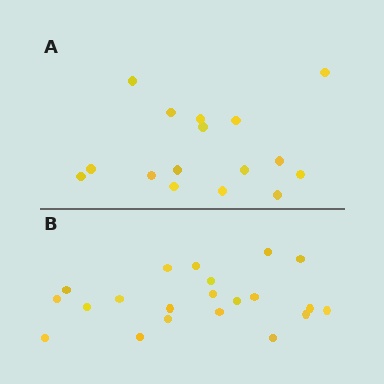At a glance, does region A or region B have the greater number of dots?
Region B (the bottom region) has more dots.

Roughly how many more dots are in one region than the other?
Region B has about 5 more dots than region A.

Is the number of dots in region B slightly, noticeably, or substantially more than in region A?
Region B has noticeably more, but not dramatically so. The ratio is roughly 1.3 to 1.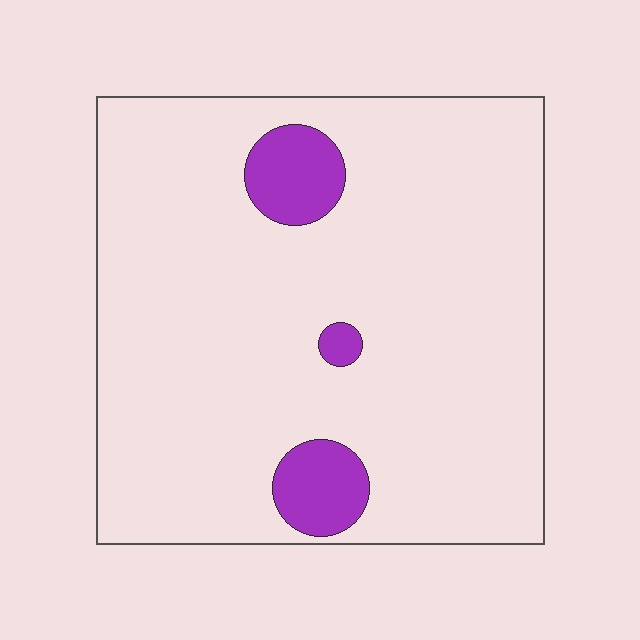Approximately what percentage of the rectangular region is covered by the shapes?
Approximately 10%.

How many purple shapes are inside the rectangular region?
3.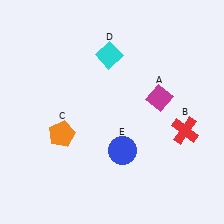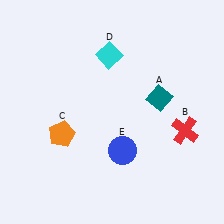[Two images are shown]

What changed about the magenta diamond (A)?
In Image 1, A is magenta. In Image 2, it changed to teal.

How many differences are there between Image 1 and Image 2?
There is 1 difference between the two images.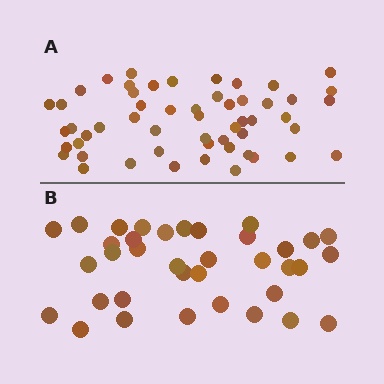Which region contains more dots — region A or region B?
Region A (the top region) has more dots.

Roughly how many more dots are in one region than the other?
Region A has approximately 20 more dots than region B.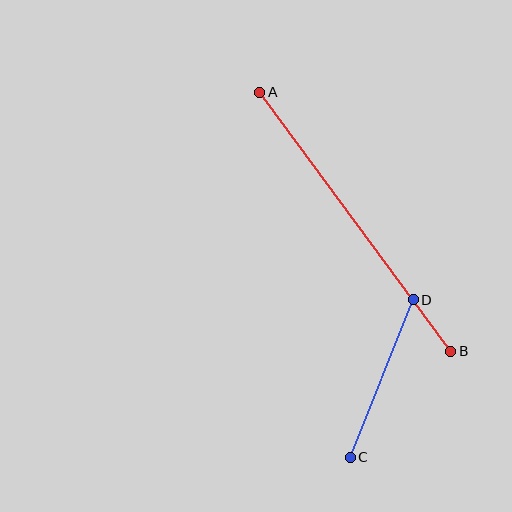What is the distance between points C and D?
The distance is approximately 169 pixels.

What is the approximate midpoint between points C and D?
The midpoint is at approximately (382, 378) pixels.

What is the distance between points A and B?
The distance is approximately 322 pixels.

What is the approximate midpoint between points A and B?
The midpoint is at approximately (355, 222) pixels.